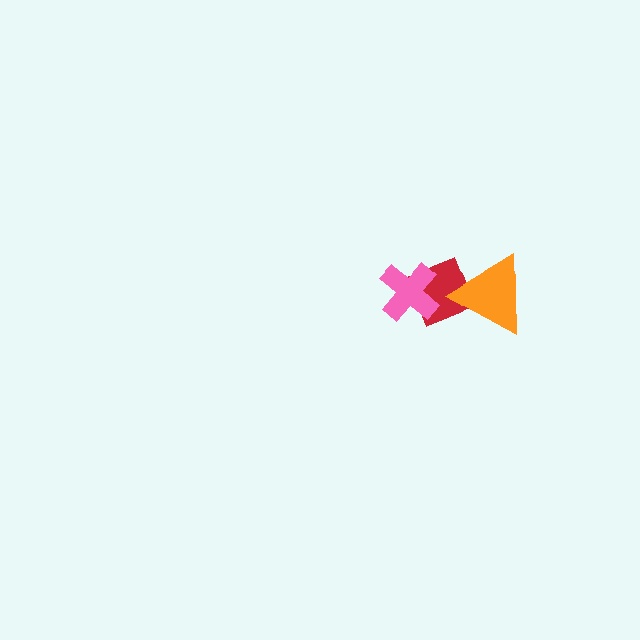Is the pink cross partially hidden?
No, no other shape covers it.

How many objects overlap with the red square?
2 objects overlap with the red square.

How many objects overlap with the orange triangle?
1 object overlaps with the orange triangle.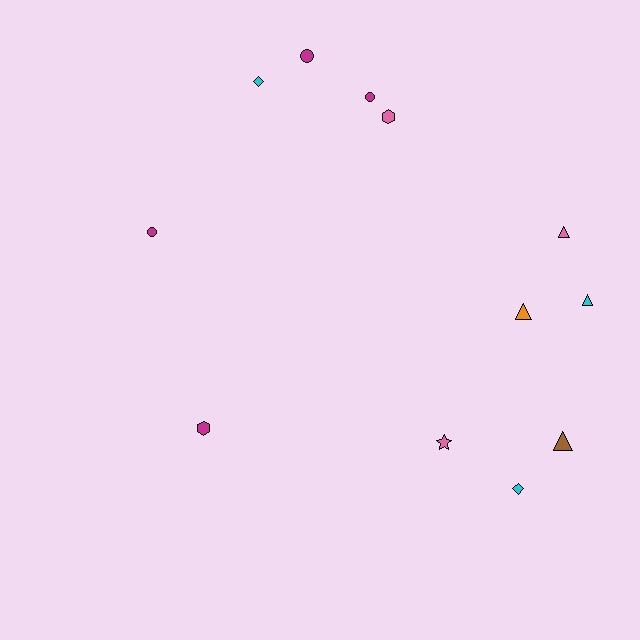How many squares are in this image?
There are no squares.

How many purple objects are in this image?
There are no purple objects.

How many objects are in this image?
There are 12 objects.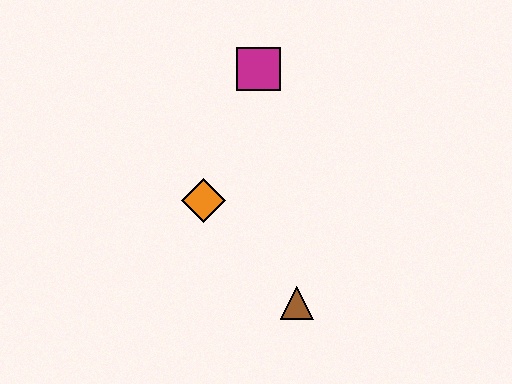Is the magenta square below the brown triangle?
No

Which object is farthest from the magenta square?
The brown triangle is farthest from the magenta square.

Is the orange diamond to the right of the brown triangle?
No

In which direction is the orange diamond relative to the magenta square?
The orange diamond is below the magenta square.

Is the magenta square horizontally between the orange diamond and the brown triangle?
Yes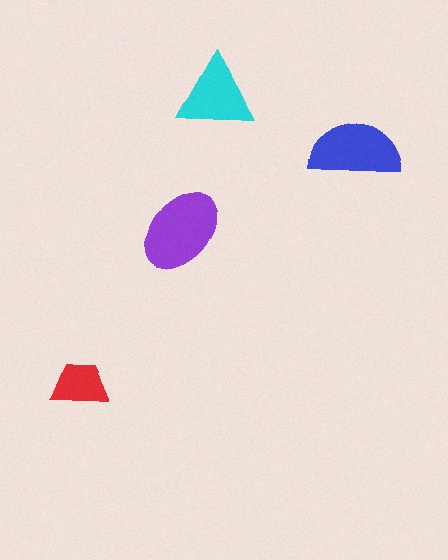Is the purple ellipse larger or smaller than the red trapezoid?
Larger.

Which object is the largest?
The purple ellipse.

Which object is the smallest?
The red trapezoid.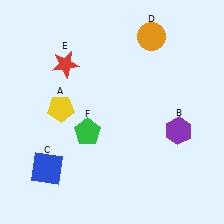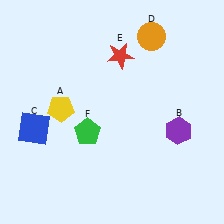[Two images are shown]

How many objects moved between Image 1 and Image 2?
2 objects moved between the two images.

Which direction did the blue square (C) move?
The blue square (C) moved up.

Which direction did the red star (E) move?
The red star (E) moved right.